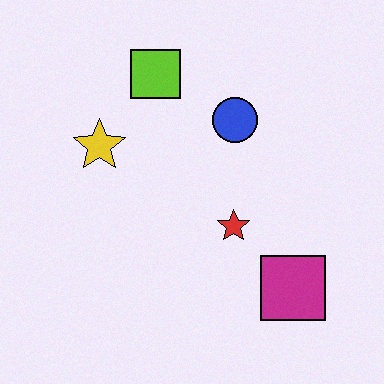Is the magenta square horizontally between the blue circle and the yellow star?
No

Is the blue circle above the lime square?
No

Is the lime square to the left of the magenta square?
Yes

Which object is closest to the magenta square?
The red star is closest to the magenta square.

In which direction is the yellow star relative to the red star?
The yellow star is to the left of the red star.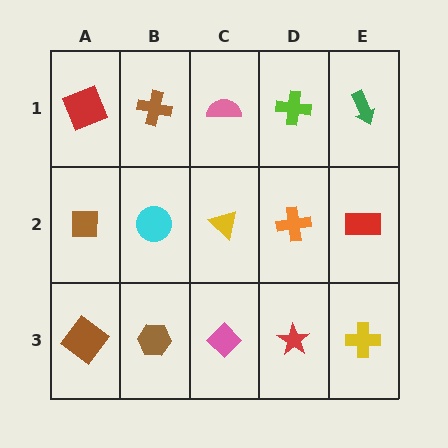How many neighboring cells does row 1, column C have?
3.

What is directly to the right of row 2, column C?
An orange cross.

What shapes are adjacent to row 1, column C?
A yellow triangle (row 2, column C), a brown cross (row 1, column B), a lime cross (row 1, column D).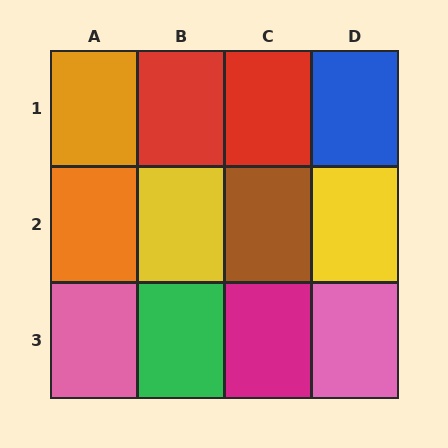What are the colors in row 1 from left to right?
Orange, red, red, blue.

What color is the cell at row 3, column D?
Pink.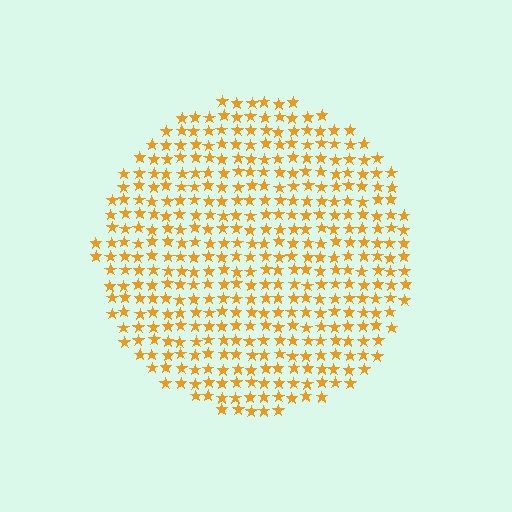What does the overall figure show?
The overall figure shows a circle.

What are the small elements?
The small elements are stars.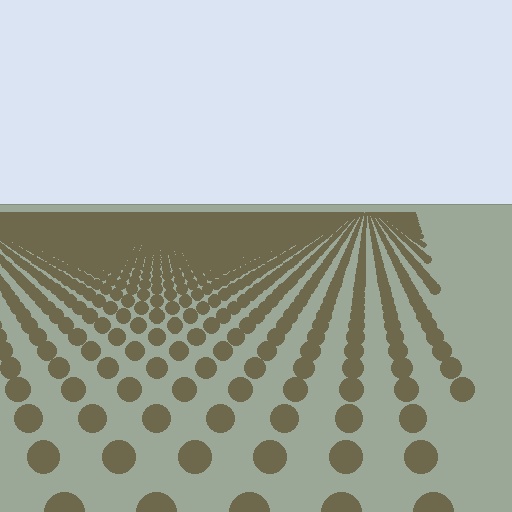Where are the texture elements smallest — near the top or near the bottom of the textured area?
Near the top.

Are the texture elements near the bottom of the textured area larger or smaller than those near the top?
Larger. Near the bottom, elements are closer to the viewer and appear at a bigger on-screen size.